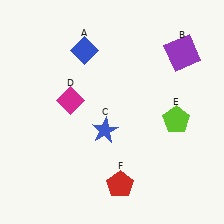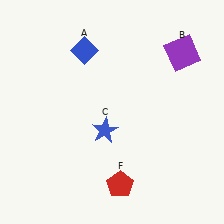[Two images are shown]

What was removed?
The lime pentagon (E), the magenta diamond (D) were removed in Image 2.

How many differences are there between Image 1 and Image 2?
There are 2 differences between the two images.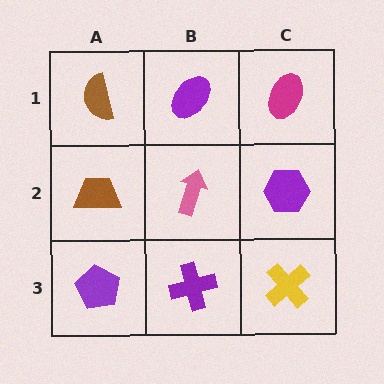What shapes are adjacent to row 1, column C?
A purple hexagon (row 2, column C), a purple ellipse (row 1, column B).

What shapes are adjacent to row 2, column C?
A magenta ellipse (row 1, column C), a yellow cross (row 3, column C), a pink arrow (row 2, column B).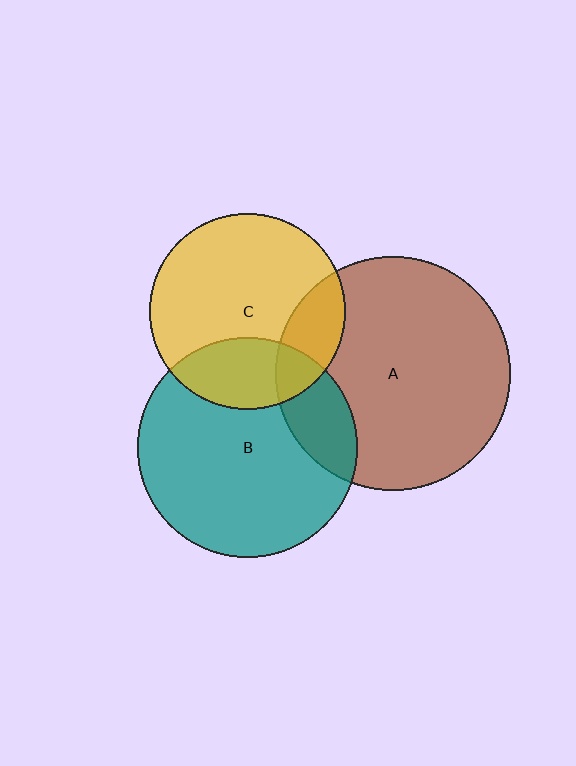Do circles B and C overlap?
Yes.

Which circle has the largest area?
Circle A (brown).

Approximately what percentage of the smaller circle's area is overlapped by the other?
Approximately 25%.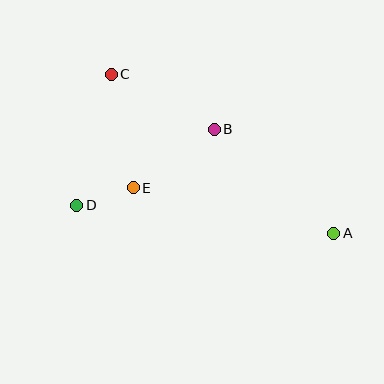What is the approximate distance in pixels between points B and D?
The distance between B and D is approximately 157 pixels.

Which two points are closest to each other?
Points D and E are closest to each other.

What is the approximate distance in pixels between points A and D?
The distance between A and D is approximately 258 pixels.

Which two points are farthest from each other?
Points A and C are farthest from each other.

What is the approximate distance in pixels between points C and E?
The distance between C and E is approximately 116 pixels.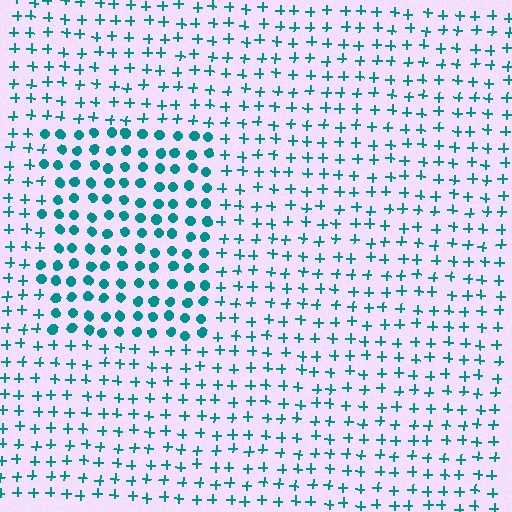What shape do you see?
I see a rectangle.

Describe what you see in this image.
The image is filled with small teal elements arranged in a uniform grid. A rectangle-shaped region contains circles, while the surrounding area contains plus signs. The boundary is defined purely by the change in element shape.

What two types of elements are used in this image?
The image uses circles inside the rectangle region and plus signs outside it.